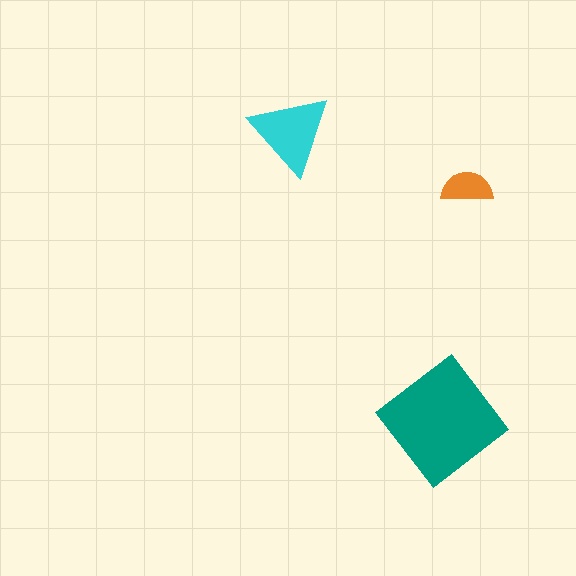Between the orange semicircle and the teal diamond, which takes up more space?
The teal diamond.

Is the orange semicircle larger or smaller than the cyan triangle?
Smaller.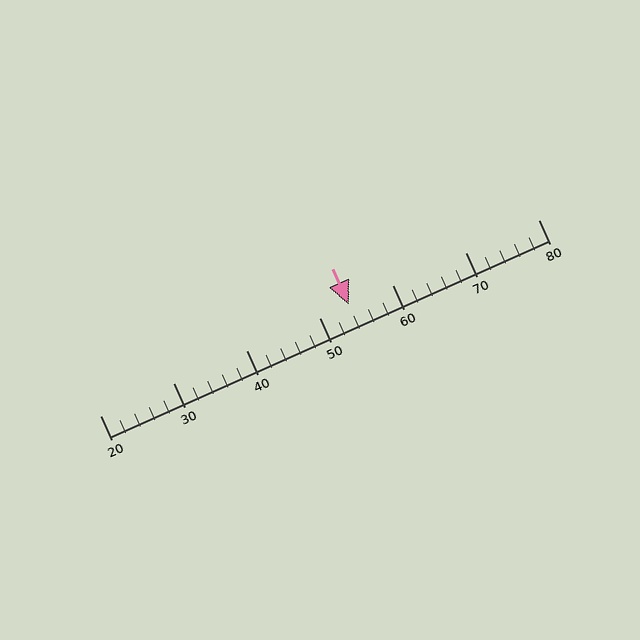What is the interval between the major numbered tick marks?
The major tick marks are spaced 10 units apart.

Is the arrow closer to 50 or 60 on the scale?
The arrow is closer to 50.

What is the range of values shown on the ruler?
The ruler shows values from 20 to 80.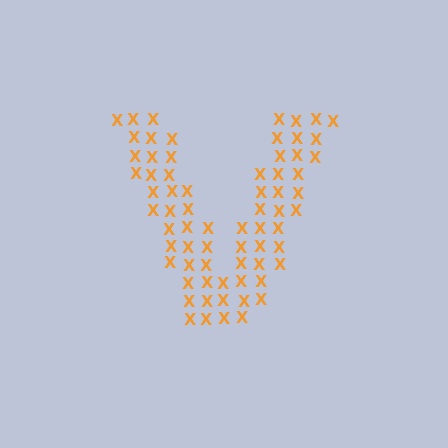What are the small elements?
The small elements are letter X's.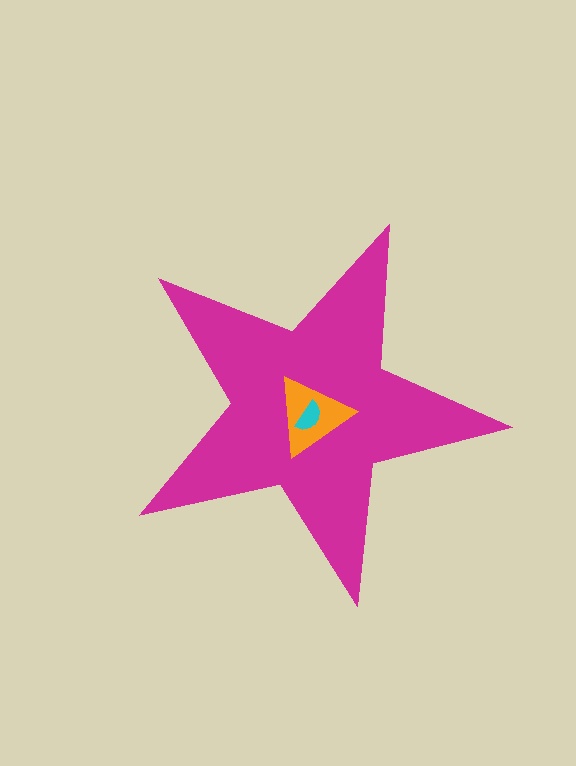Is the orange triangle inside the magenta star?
Yes.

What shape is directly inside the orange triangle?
The cyan semicircle.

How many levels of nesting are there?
3.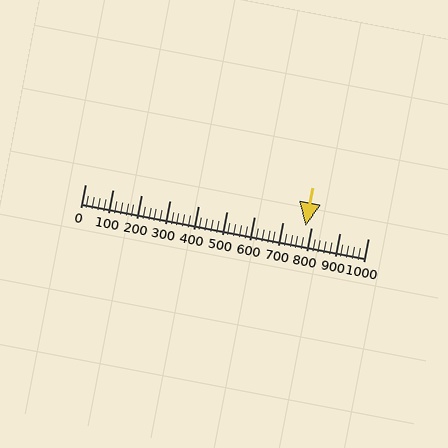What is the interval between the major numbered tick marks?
The major tick marks are spaced 100 units apart.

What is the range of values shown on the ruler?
The ruler shows values from 0 to 1000.